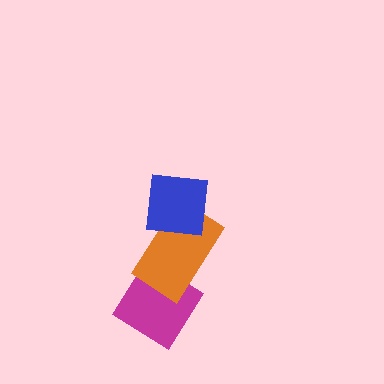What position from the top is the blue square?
The blue square is 1st from the top.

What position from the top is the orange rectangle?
The orange rectangle is 2nd from the top.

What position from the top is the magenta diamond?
The magenta diamond is 3rd from the top.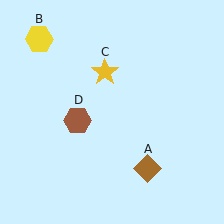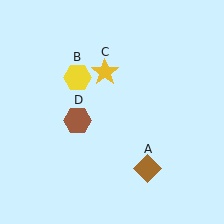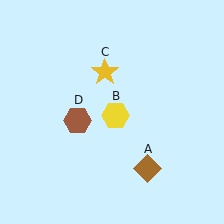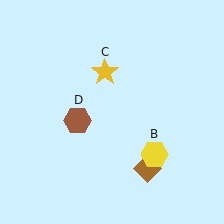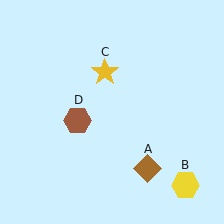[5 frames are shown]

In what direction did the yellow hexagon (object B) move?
The yellow hexagon (object B) moved down and to the right.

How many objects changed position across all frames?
1 object changed position: yellow hexagon (object B).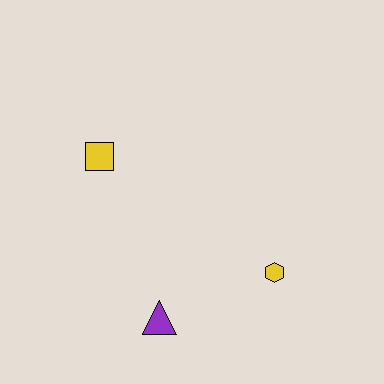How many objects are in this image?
There are 3 objects.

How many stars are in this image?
There are no stars.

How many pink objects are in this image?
There are no pink objects.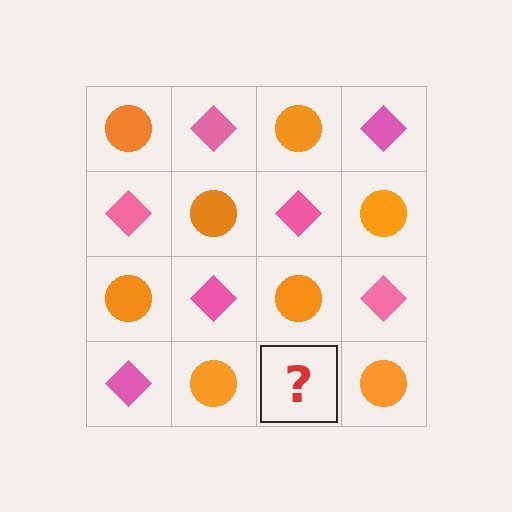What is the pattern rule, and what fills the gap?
The rule is that it alternates orange circle and pink diamond in a checkerboard pattern. The gap should be filled with a pink diamond.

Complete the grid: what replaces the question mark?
The question mark should be replaced with a pink diamond.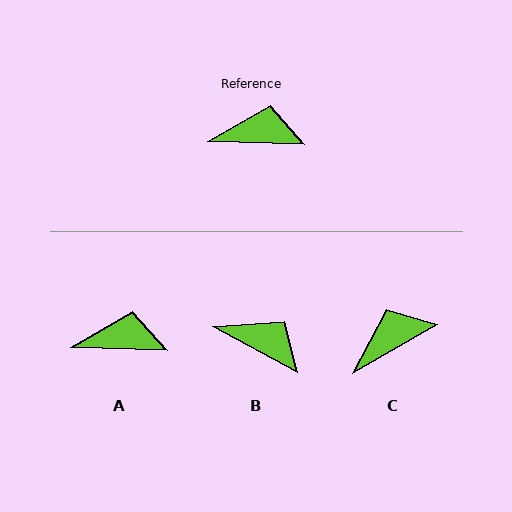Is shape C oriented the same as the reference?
No, it is off by about 32 degrees.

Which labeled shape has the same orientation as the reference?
A.